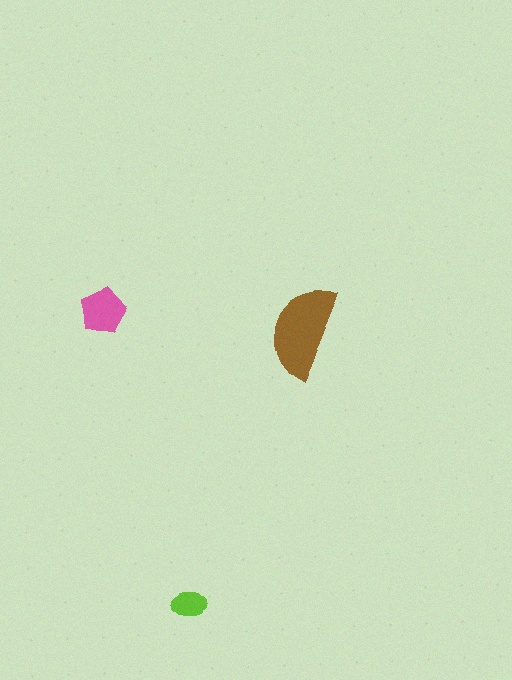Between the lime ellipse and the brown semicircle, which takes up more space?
The brown semicircle.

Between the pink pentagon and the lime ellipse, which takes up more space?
The pink pentagon.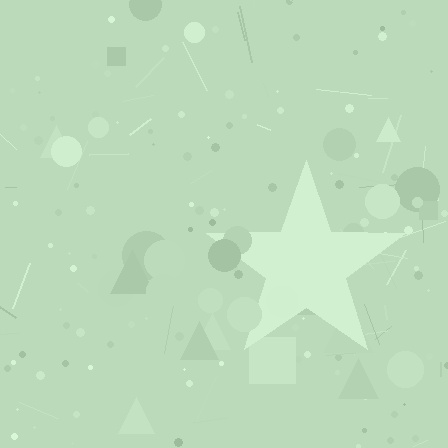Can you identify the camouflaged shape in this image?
The camouflaged shape is a star.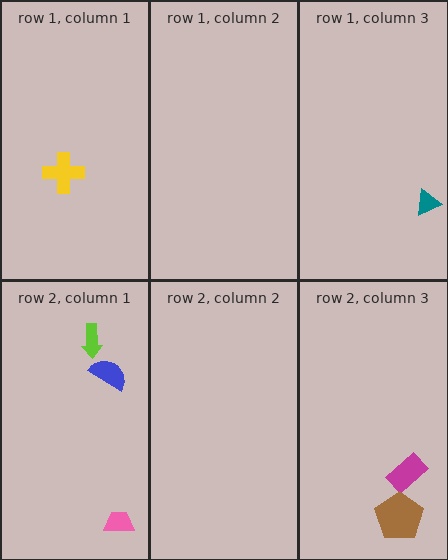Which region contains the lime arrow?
The row 2, column 1 region.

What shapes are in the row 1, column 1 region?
The yellow cross.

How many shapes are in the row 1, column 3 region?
1.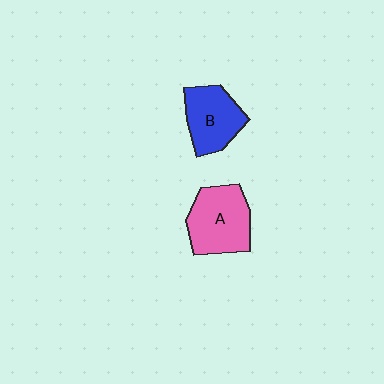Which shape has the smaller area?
Shape B (blue).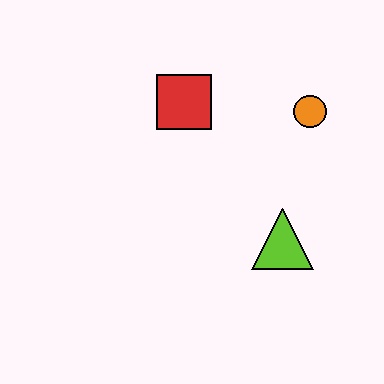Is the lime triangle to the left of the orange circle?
Yes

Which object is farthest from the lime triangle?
The red square is farthest from the lime triangle.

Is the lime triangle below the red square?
Yes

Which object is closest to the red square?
The orange circle is closest to the red square.